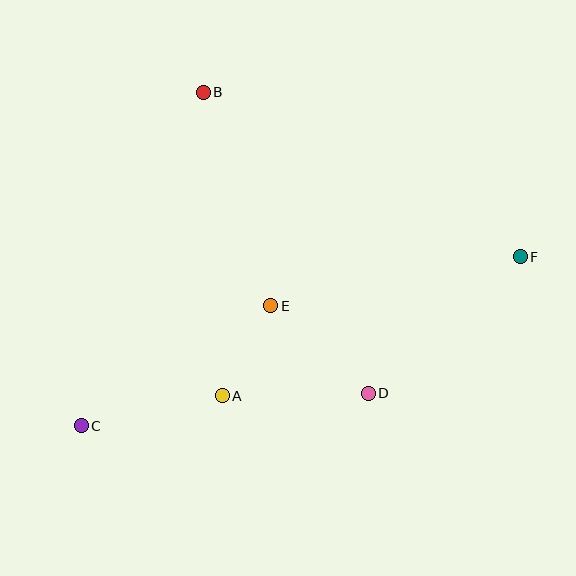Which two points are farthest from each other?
Points C and F are farthest from each other.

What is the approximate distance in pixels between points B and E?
The distance between B and E is approximately 224 pixels.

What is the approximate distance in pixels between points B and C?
The distance between B and C is approximately 355 pixels.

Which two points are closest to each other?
Points A and E are closest to each other.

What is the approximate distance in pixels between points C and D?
The distance between C and D is approximately 289 pixels.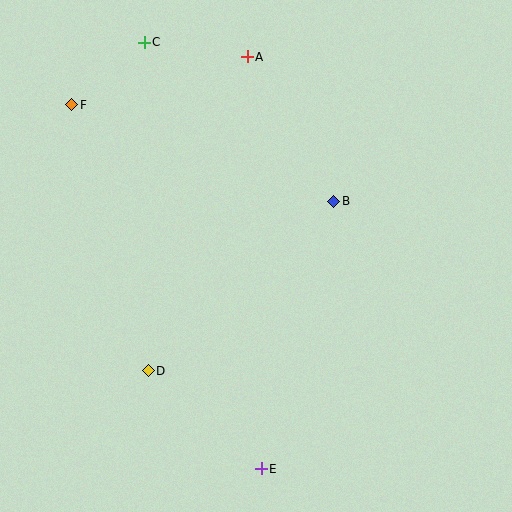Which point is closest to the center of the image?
Point B at (334, 201) is closest to the center.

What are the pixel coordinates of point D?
Point D is at (148, 371).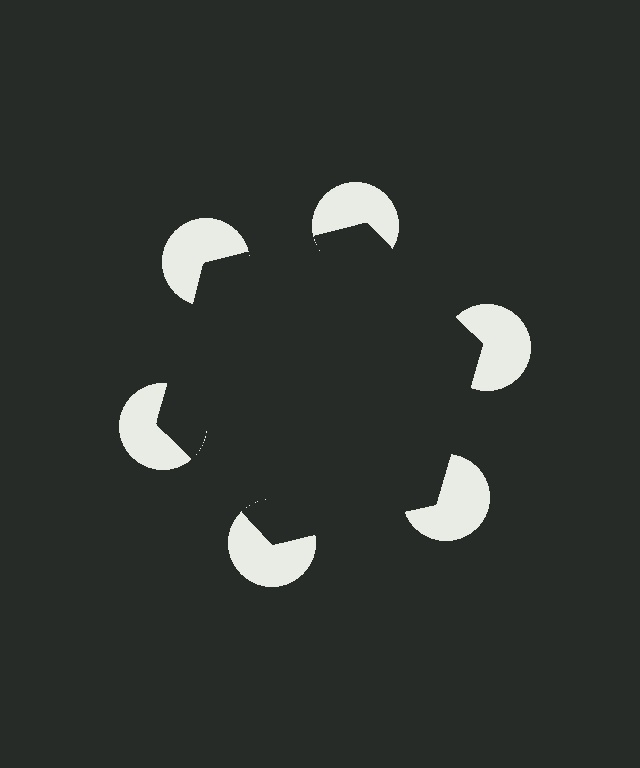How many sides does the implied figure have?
6 sides.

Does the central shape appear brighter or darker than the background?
It typically appears slightly darker than the background, even though no actual brightness change is drawn.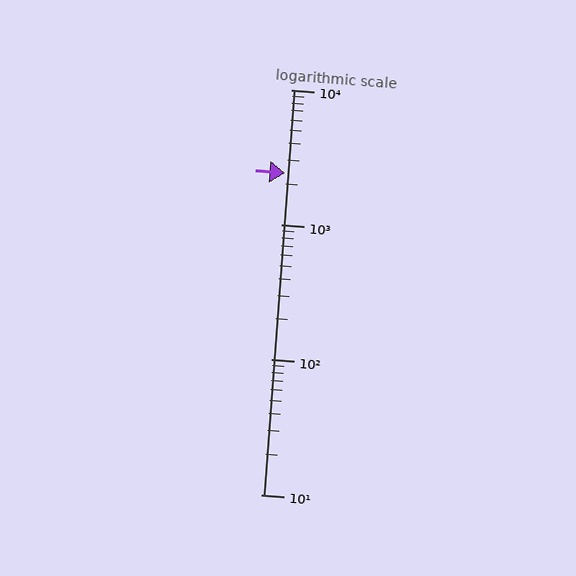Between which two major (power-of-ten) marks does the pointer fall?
The pointer is between 1000 and 10000.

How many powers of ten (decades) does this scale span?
The scale spans 3 decades, from 10 to 10000.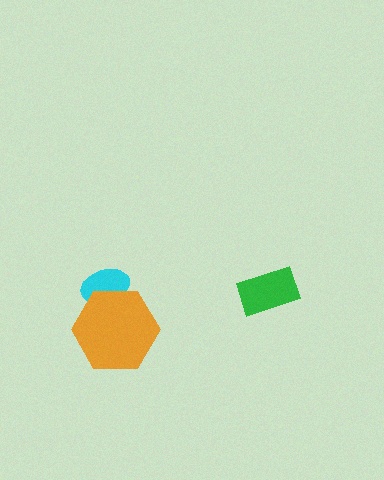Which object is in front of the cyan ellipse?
The orange hexagon is in front of the cyan ellipse.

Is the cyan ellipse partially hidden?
Yes, it is partially covered by another shape.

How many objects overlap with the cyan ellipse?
1 object overlaps with the cyan ellipse.